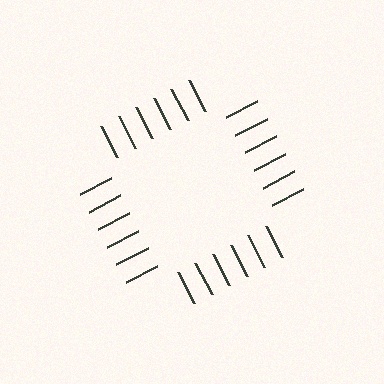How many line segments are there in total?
24 — 6 along each of the 4 edges.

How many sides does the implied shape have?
4 sides — the line-ends trace a square.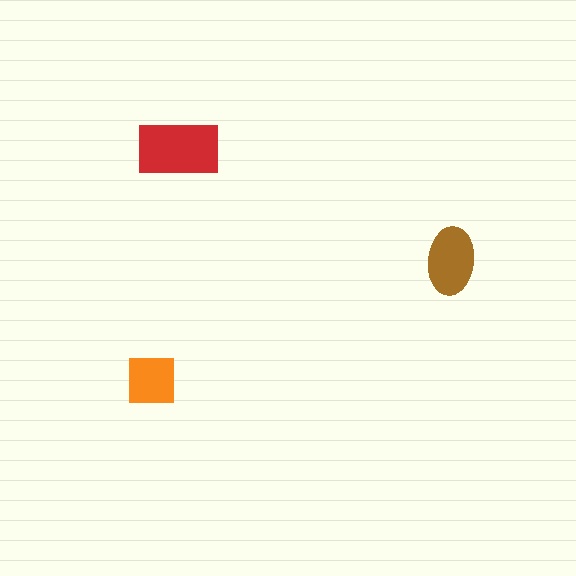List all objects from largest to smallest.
The red rectangle, the brown ellipse, the orange square.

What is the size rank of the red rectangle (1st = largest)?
1st.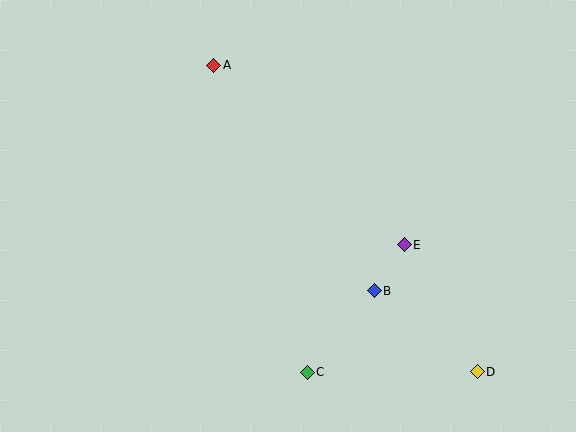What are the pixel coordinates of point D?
Point D is at (477, 372).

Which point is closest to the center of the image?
Point B at (374, 291) is closest to the center.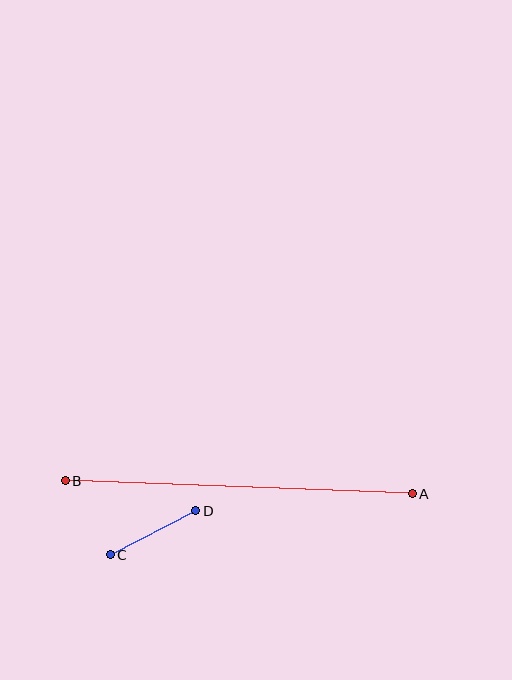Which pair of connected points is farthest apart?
Points A and B are farthest apart.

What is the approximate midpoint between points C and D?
The midpoint is at approximately (153, 533) pixels.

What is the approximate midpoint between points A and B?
The midpoint is at approximately (239, 487) pixels.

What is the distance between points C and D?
The distance is approximately 96 pixels.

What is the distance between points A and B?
The distance is approximately 347 pixels.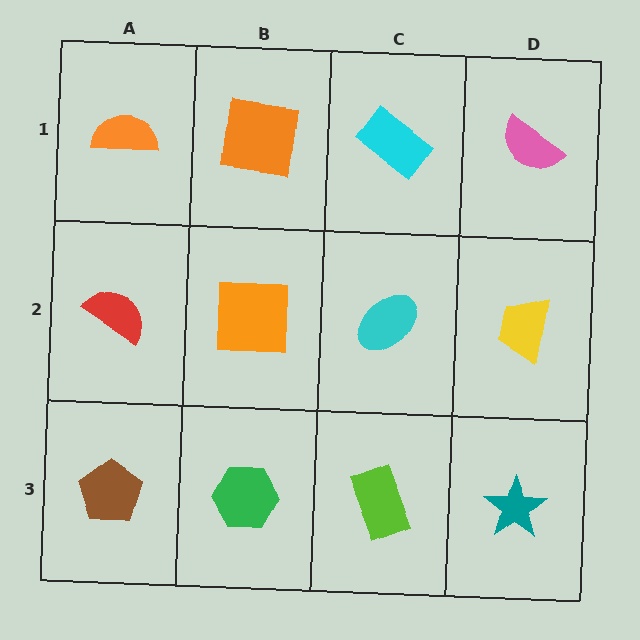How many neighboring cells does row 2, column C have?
4.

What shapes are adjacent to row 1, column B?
An orange square (row 2, column B), an orange semicircle (row 1, column A), a cyan rectangle (row 1, column C).